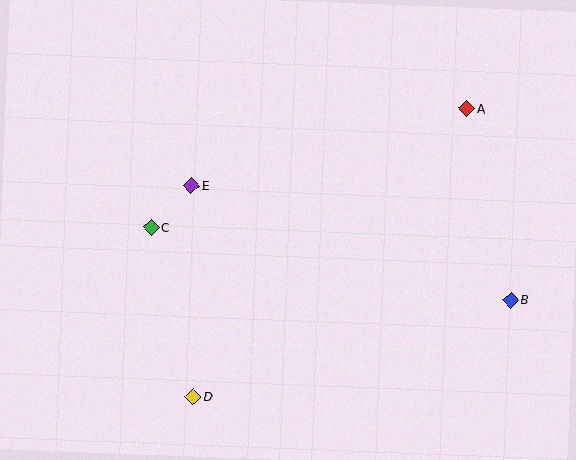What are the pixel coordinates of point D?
Point D is at (193, 397).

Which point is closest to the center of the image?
Point E at (192, 185) is closest to the center.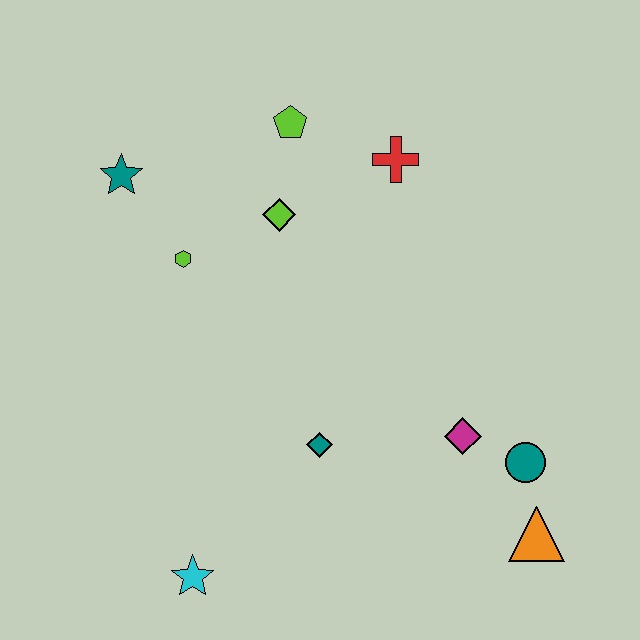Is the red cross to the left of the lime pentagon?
No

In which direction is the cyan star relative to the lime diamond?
The cyan star is below the lime diamond.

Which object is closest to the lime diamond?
The lime pentagon is closest to the lime diamond.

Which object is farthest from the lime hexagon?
The orange triangle is farthest from the lime hexagon.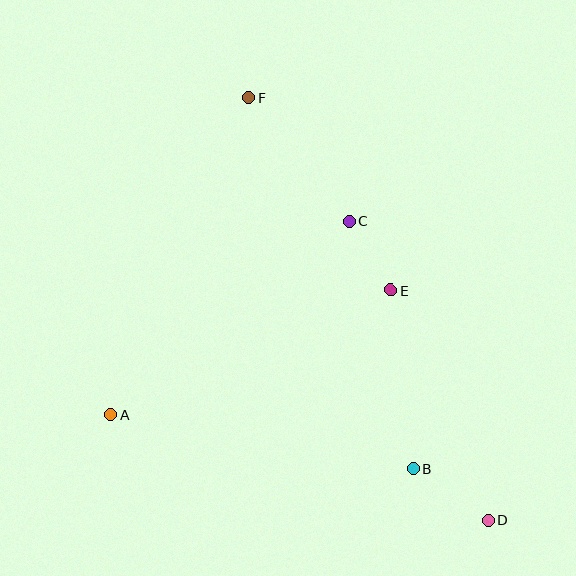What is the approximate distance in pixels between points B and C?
The distance between B and C is approximately 255 pixels.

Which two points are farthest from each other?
Points D and F are farthest from each other.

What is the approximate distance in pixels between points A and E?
The distance between A and E is approximately 306 pixels.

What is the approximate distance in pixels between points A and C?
The distance between A and C is approximately 307 pixels.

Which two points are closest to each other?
Points C and E are closest to each other.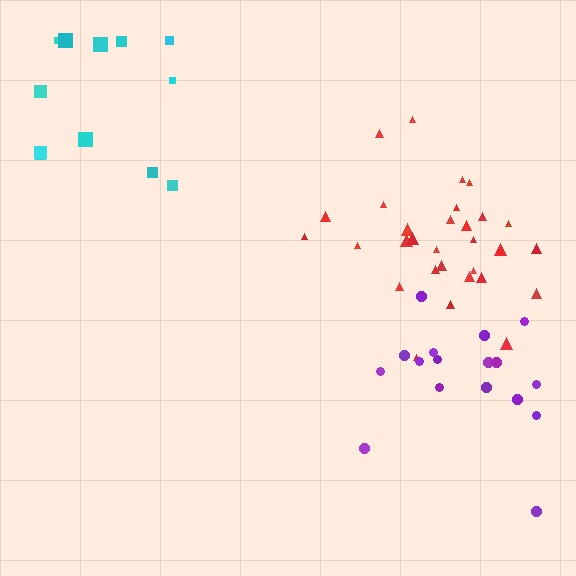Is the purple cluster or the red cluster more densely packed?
Red.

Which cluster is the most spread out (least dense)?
Cyan.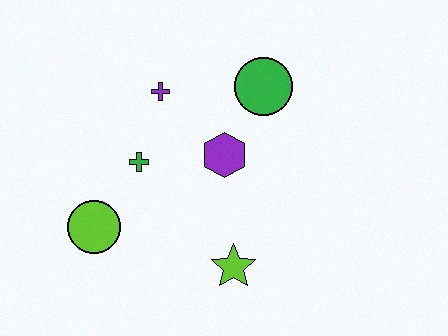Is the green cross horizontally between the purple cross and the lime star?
No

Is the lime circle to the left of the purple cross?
Yes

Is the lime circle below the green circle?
Yes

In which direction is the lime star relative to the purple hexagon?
The lime star is below the purple hexagon.